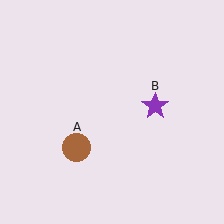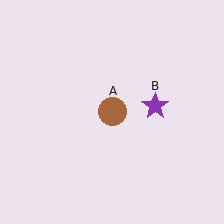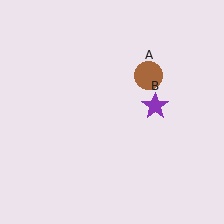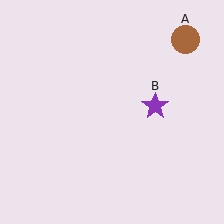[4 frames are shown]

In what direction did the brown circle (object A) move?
The brown circle (object A) moved up and to the right.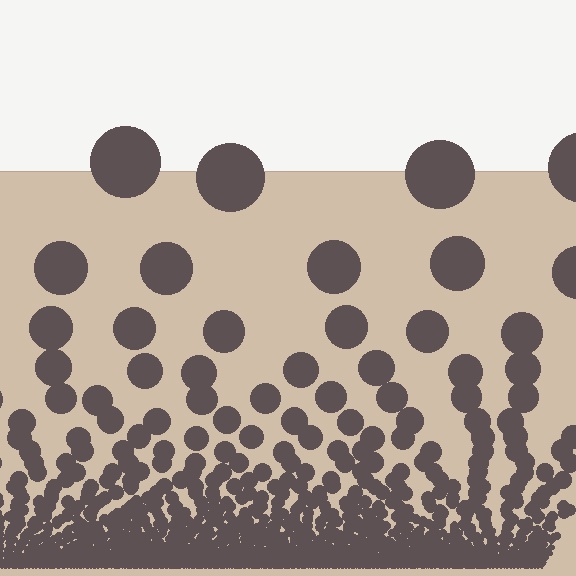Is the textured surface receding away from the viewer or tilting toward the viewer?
The surface appears to tilt toward the viewer. Texture elements get larger and sparser toward the top.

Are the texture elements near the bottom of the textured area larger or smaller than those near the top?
Smaller. The gradient is inverted — elements near the bottom are smaller and denser.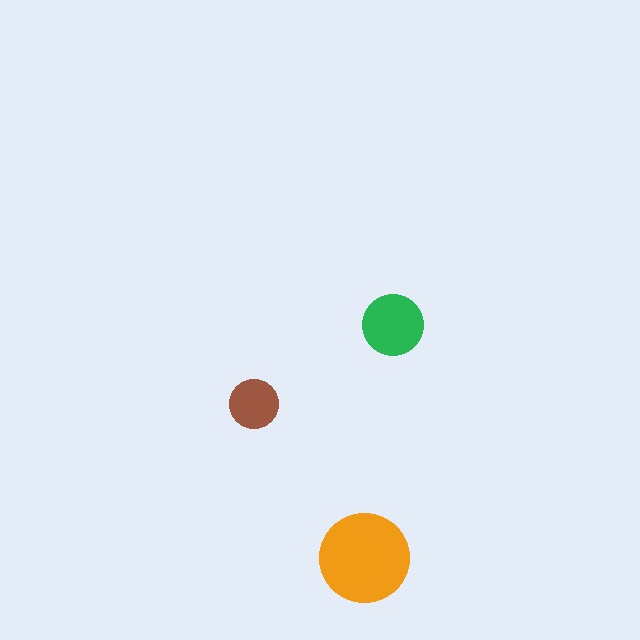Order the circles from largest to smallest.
the orange one, the green one, the brown one.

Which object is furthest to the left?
The brown circle is leftmost.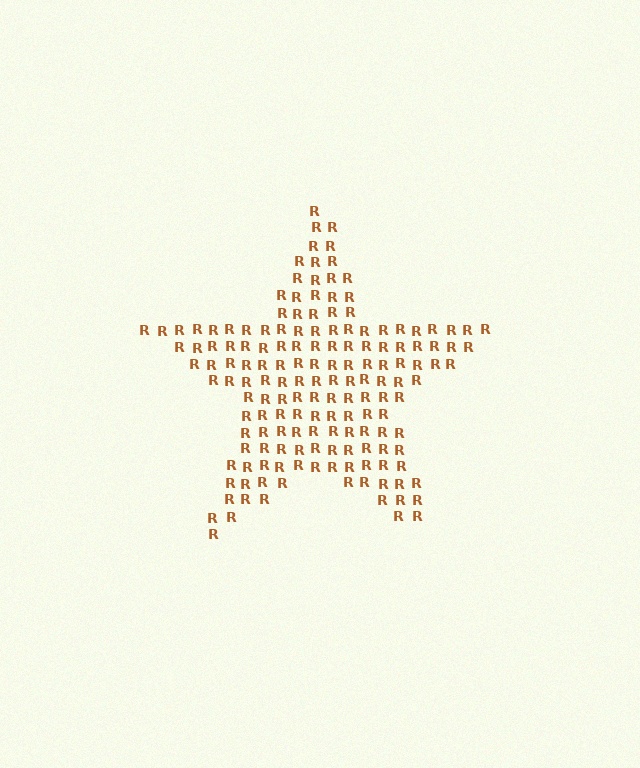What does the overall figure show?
The overall figure shows a star.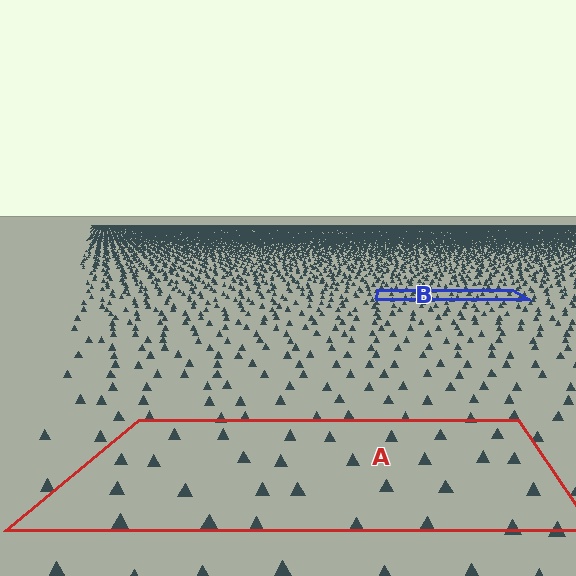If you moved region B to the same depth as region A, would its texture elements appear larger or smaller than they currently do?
They would appear larger. At a closer depth, the same texture elements are projected at a bigger on-screen size.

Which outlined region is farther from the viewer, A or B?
Region B is farther from the viewer — the texture elements inside it appear smaller and more densely packed.